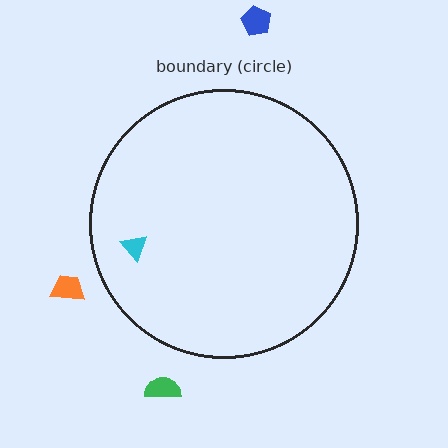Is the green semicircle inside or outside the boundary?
Outside.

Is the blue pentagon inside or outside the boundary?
Outside.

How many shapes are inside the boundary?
1 inside, 3 outside.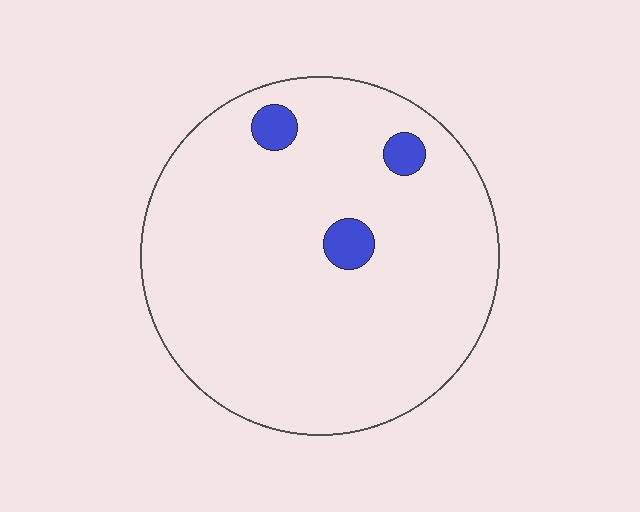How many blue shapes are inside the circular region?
3.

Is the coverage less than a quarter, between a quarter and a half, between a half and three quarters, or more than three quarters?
Less than a quarter.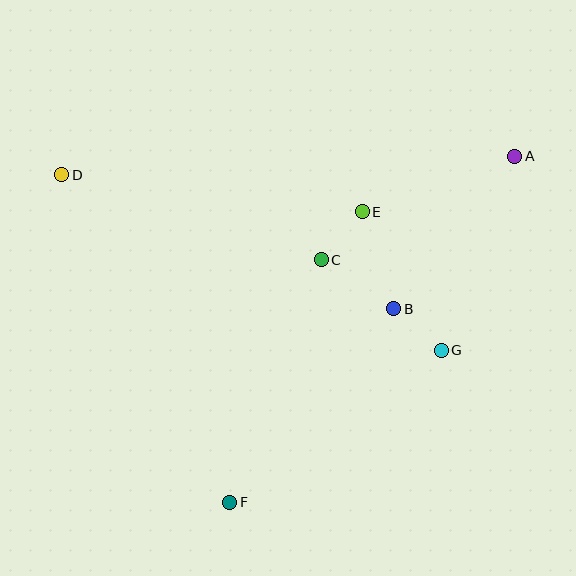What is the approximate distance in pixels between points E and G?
The distance between E and G is approximately 159 pixels.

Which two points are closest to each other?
Points B and G are closest to each other.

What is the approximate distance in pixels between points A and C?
The distance between A and C is approximately 220 pixels.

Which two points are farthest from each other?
Points A and D are farthest from each other.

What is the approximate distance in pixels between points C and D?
The distance between C and D is approximately 273 pixels.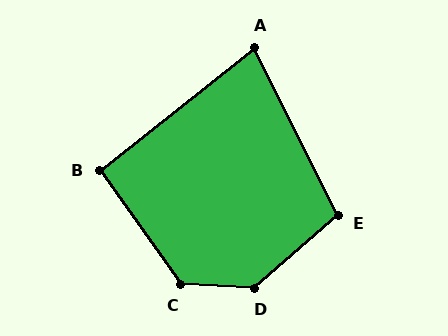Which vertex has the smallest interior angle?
A, at approximately 78 degrees.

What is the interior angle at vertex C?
Approximately 129 degrees (obtuse).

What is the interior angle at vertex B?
Approximately 93 degrees (approximately right).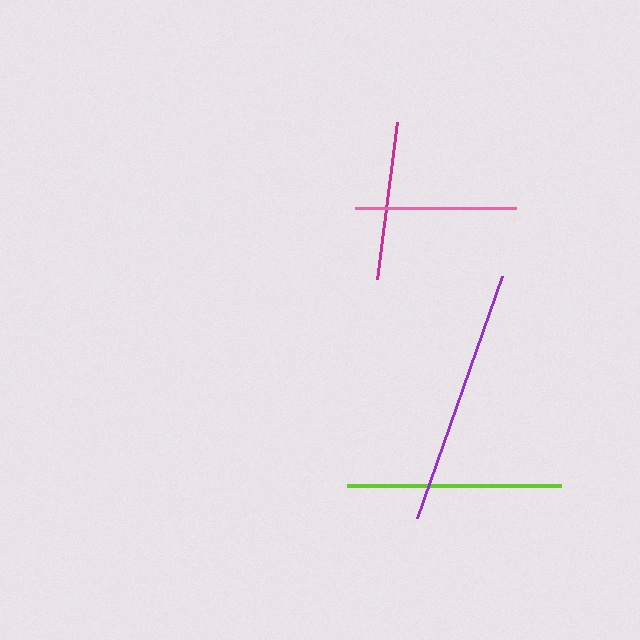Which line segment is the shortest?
The magenta line is the shortest at approximately 158 pixels.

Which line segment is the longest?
The purple line is the longest at approximately 256 pixels.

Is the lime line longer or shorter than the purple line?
The purple line is longer than the lime line.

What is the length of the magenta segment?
The magenta segment is approximately 158 pixels long.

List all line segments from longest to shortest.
From longest to shortest: purple, lime, pink, magenta.